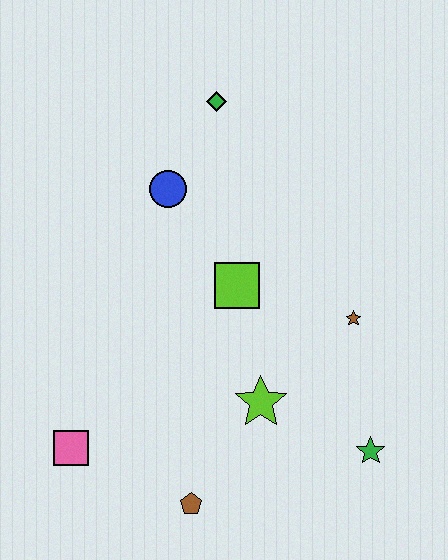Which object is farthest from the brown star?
The pink square is farthest from the brown star.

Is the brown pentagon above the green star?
No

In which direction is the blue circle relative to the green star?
The blue circle is above the green star.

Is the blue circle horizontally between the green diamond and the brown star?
No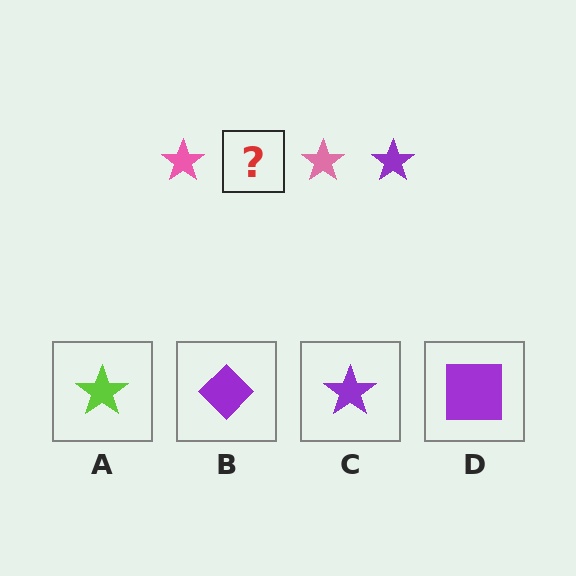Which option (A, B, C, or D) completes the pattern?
C.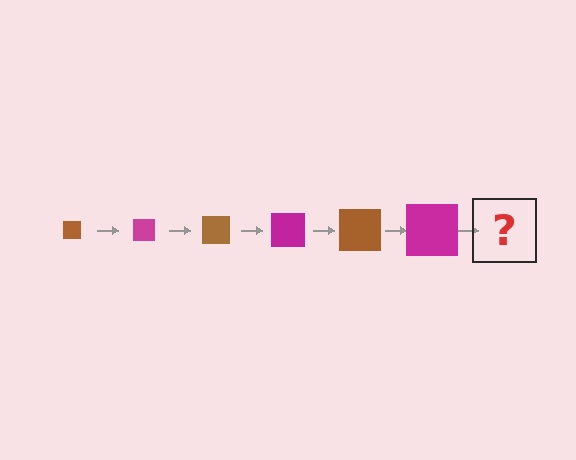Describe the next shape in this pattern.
It should be a brown square, larger than the previous one.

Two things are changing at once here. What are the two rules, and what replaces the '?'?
The two rules are that the square grows larger each step and the color cycles through brown and magenta. The '?' should be a brown square, larger than the previous one.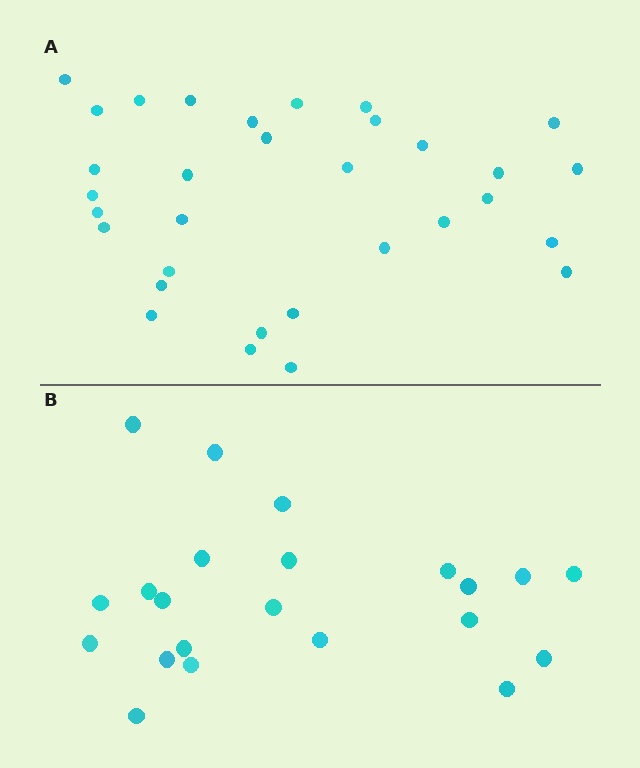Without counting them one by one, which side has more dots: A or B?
Region A (the top region) has more dots.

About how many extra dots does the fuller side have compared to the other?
Region A has roughly 10 or so more dots than region B.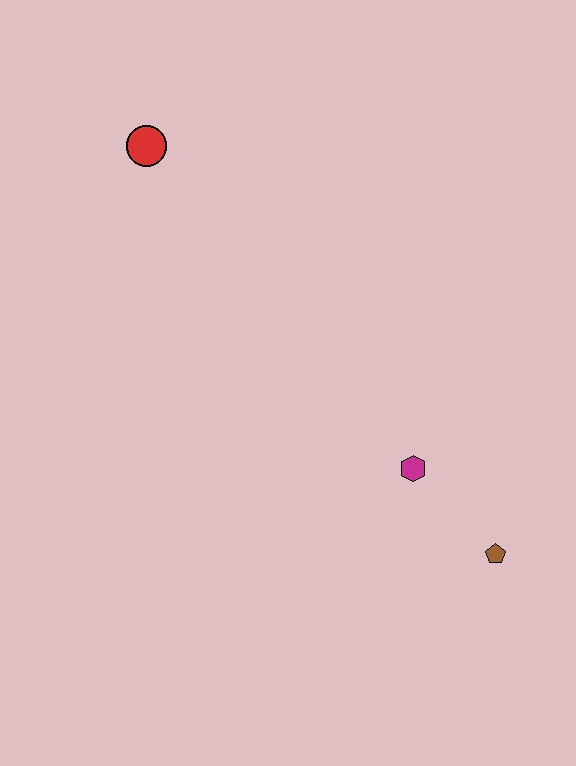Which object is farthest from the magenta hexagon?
The red circle is farthest from the magenta hexagon.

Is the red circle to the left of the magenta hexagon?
Yes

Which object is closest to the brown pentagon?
The magenta hexagon is closest to the brown pentagon.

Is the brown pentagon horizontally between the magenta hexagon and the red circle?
No